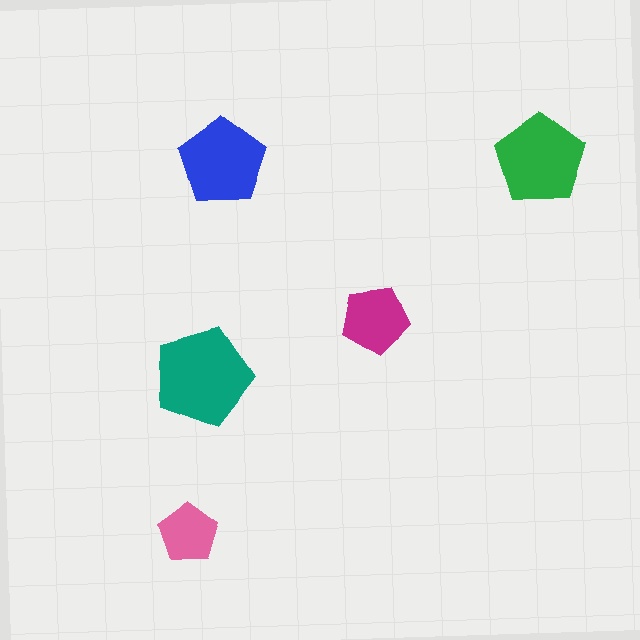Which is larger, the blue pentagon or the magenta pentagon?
The blue one.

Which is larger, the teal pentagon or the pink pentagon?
The teal one.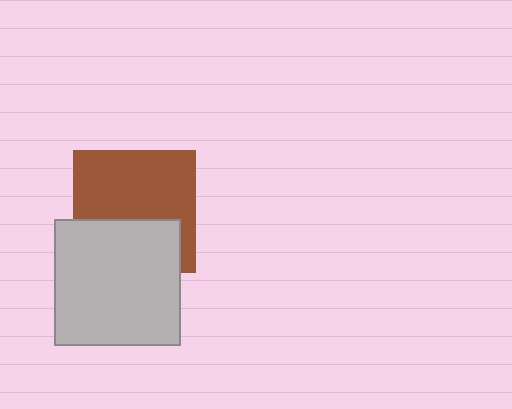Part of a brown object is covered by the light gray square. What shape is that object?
It is a square.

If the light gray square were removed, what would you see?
You would see the complete brown square.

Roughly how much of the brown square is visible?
About half of it is visible (roughly 61%).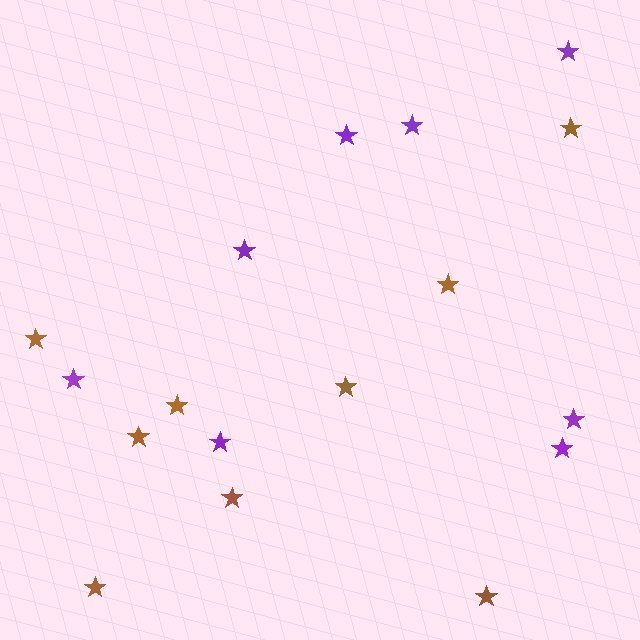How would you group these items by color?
There are 2 groups: one group of brown stars (9) and one group of purple stars (8).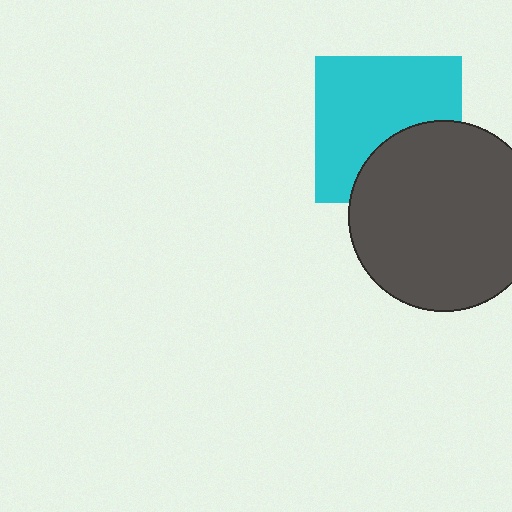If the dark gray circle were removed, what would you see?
You would see the complete cyan square.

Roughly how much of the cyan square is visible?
Most of it is visible (roughly 65%).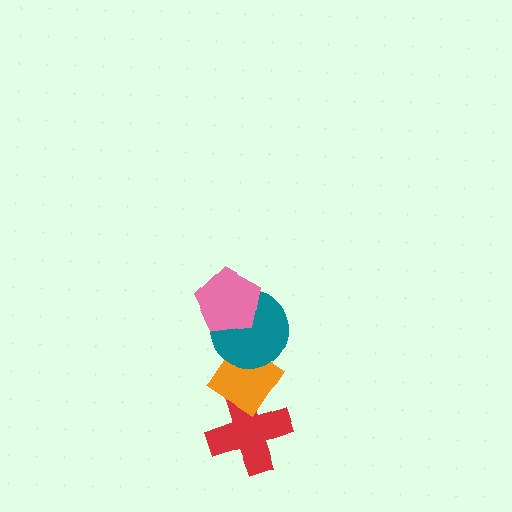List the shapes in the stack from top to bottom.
From top to bottom: the pink pentagon, the teal circle, the orange diamond, the red cross.